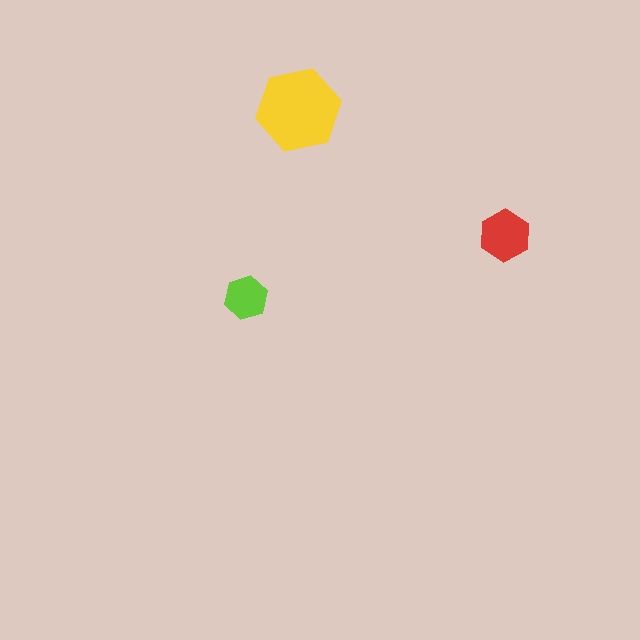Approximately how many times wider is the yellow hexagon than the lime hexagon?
About 2 times wider.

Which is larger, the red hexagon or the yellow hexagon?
The yellow one.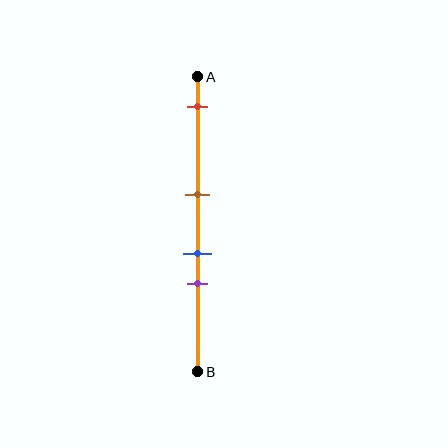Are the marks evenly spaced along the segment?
No, the marks are not evenly spaced.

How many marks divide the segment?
There are 4 marks dividing the segment.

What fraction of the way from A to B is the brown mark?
The brown mark is approximately 40% (0.4) of the way from A to B.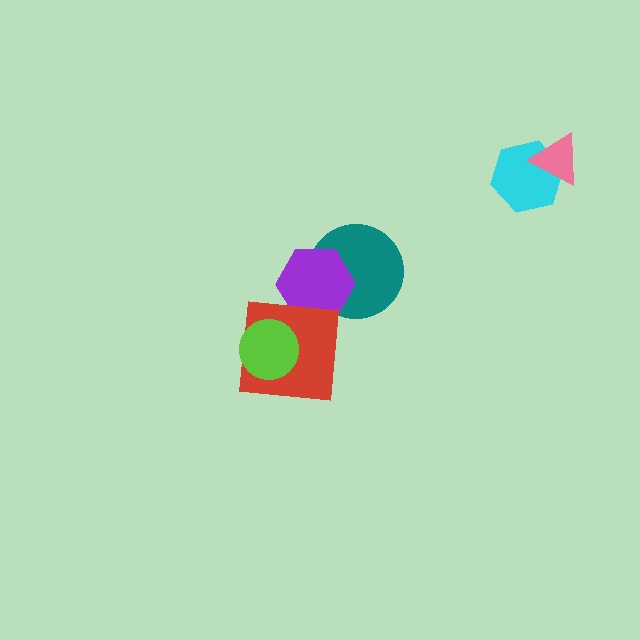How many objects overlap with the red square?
2 objects overlap with the red square.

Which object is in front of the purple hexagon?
The red square is in front of the purple hexagon.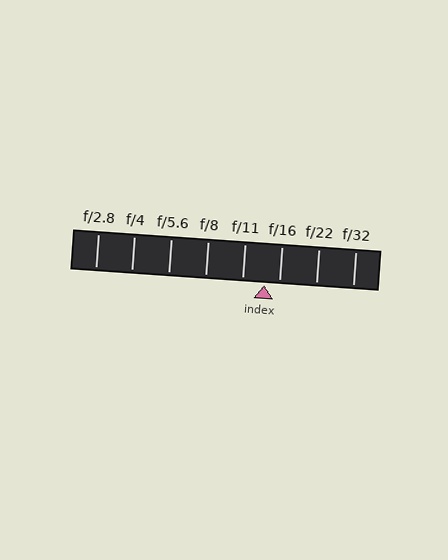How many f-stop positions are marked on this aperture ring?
There are 8 f-stop positions marked.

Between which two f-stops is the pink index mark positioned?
The index mark is between f/11 and f/16.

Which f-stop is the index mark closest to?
The index mark is closest to f/16.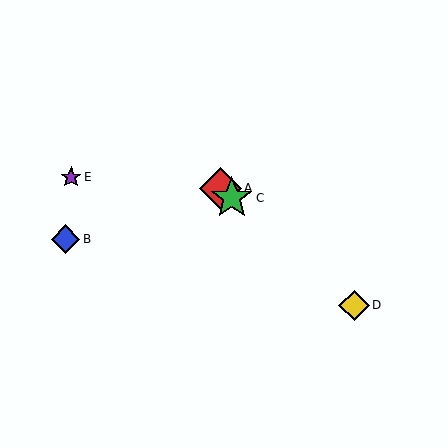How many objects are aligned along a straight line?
3 objects (A, C, D) are aligned along a straight line.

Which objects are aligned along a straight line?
Objects A, C, D are aligned along a straight line.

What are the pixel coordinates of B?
Object B is at (66, 239).